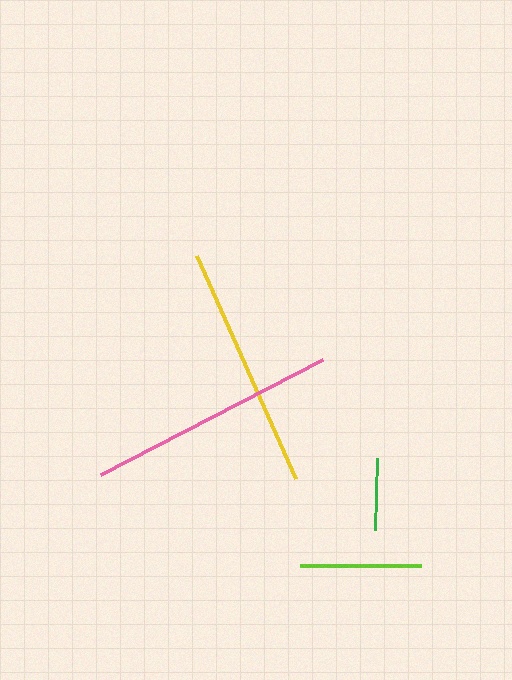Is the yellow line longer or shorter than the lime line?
The yellow line is longer than the lime line.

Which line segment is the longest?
The pink line is the longest at approximately 250 pixels.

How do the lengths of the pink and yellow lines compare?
The pink and yellow lines are approximately the same length.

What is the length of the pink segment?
The pink segment is approximately 250 pixels long.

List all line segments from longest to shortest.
From longest to shortest: pink, yellow, lime, green.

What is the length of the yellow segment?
The yellow segment is approximately 244 pixels long.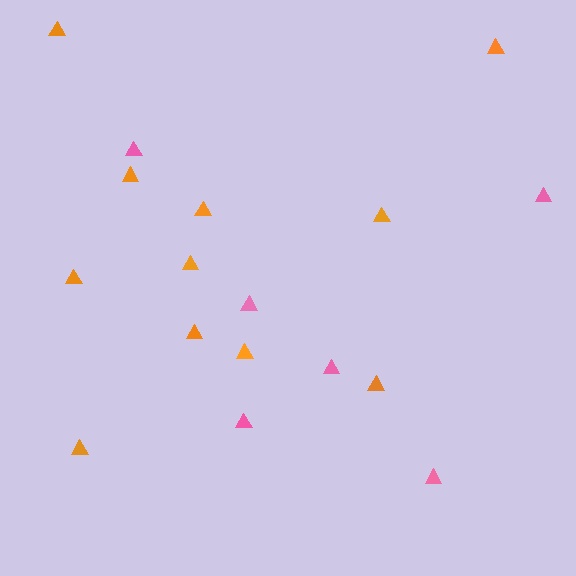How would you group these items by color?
There are 2 groups: one group of orange triangles (11) and one group of pink triangles (6).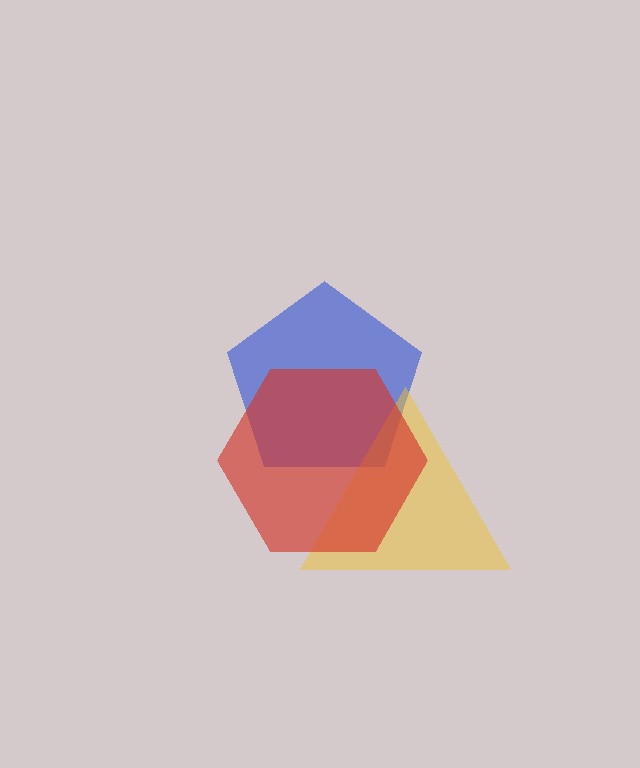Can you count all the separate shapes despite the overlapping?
Yes, there are 3 separate shapes.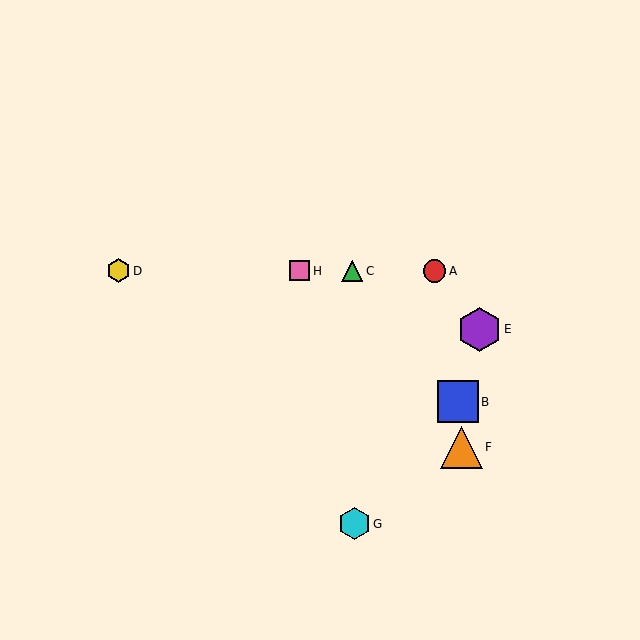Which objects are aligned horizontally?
Objects A, C, D, H are aligned horizontally.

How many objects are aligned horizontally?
4 objects (A, C, D, H) are aligned horizontally.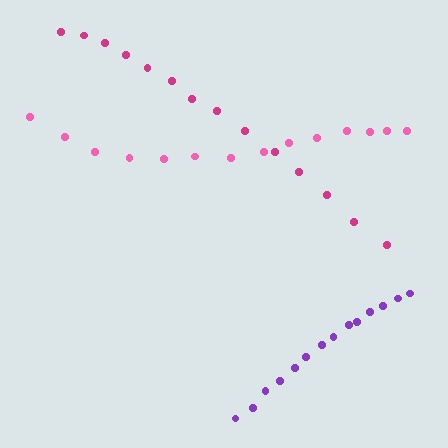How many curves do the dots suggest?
There are 3 distinct paths.